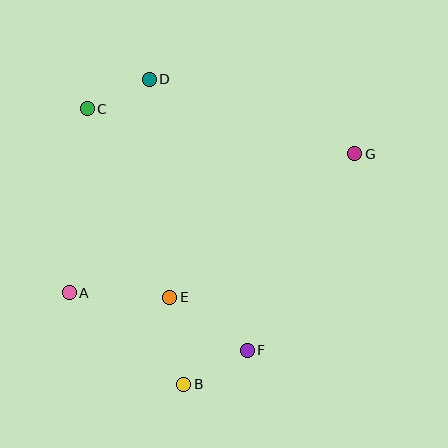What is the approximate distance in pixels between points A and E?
The distance between A and E is approximately 101 pixels.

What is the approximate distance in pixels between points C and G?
The distance between C and G is approximately 271 pixels.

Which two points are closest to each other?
Points C and D are closest to each other.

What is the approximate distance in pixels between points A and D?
The distance between A and D is approximately 228 pixels.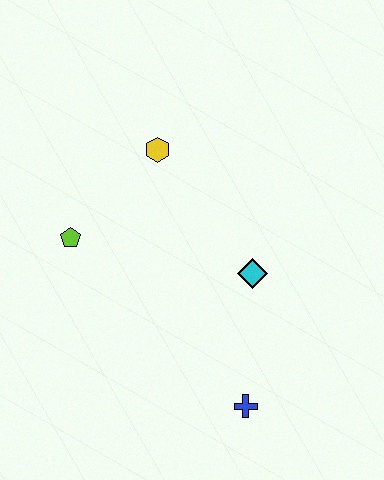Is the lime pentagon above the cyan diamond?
Yes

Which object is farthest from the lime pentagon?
The blue cross is farthest from the lime pentagon.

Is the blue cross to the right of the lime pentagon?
Yes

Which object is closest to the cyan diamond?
The blue cross is closest to the cyan diamond.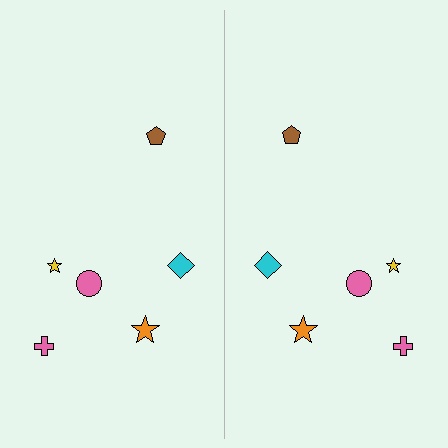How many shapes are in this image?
There are 12 shapes in this image.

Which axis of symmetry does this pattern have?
The pattern has a vertical axis of symmetry running through the center of the image.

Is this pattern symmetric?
Yes, this pattern has bilateral (reflection) symmetry.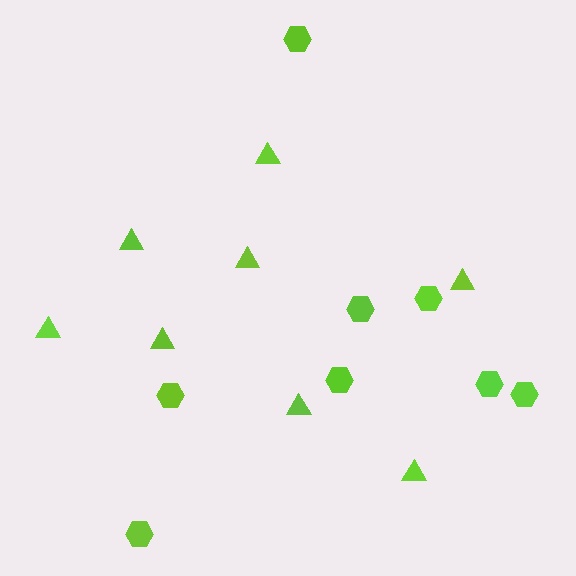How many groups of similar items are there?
There are 2 groups: one group of triangles (8) and one group of hexagons (8).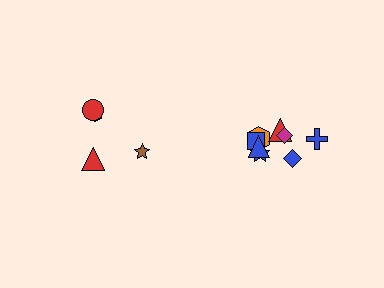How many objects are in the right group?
There are 8 objects.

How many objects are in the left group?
There are 4 objects.